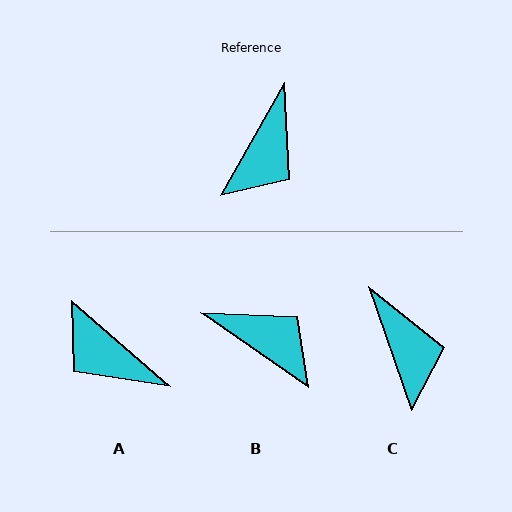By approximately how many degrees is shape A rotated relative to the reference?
Approximately 101 degrees clockwise.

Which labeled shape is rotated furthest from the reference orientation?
A, about 101 degrees away.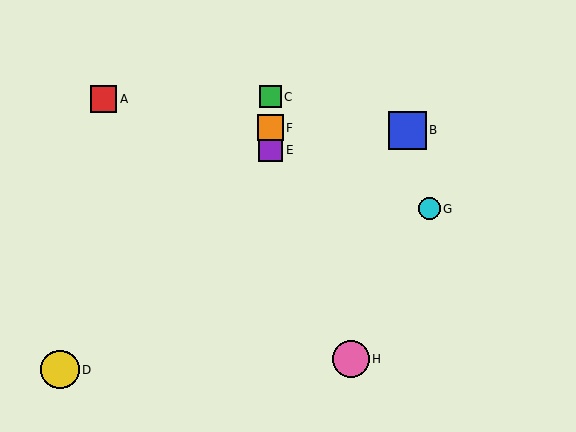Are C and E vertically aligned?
Yes, both are at x≈270.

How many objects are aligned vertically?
3 objects (C, E, F) are aligned vertically.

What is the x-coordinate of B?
Object B is at x≈407.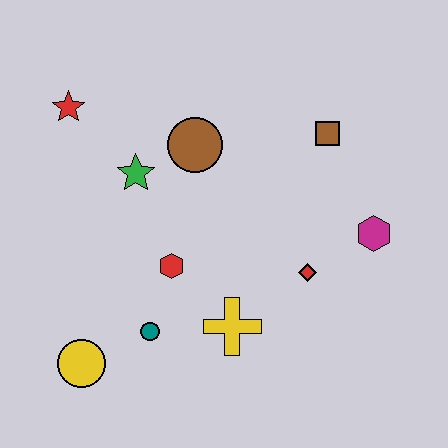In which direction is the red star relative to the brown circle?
The red star is to the left of the brown circle.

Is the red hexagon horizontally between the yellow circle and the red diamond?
Yes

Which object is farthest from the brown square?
The yellow circle is farthest from the brown square.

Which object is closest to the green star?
The brown circle is closest to the green star.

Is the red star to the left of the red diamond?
Yes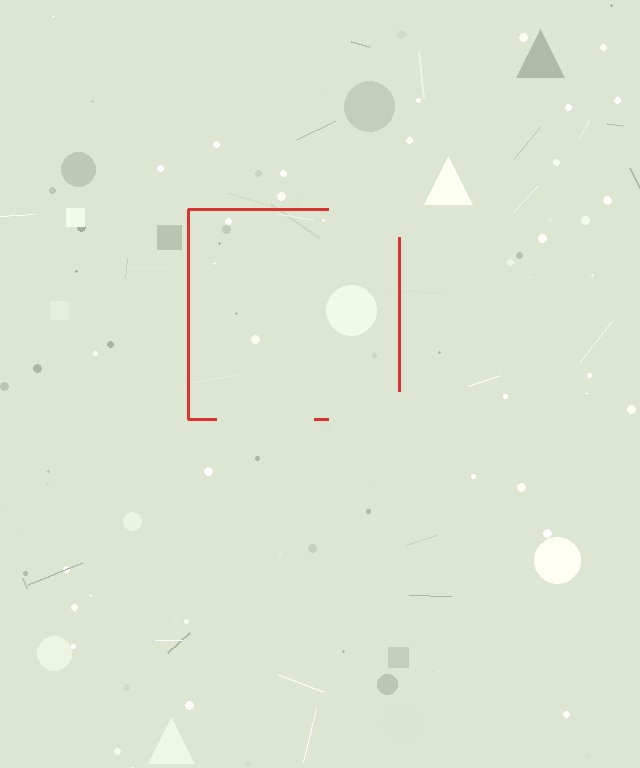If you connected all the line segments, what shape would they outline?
They would outline a square.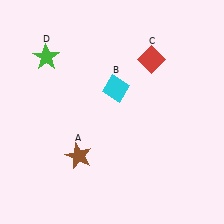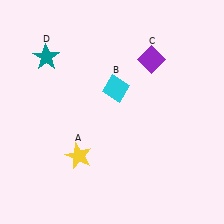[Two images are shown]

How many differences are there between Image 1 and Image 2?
There are 3 differences between the two images.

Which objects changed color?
A changed from brown to yellow. C changed from red to purple. D changed from green to teal.